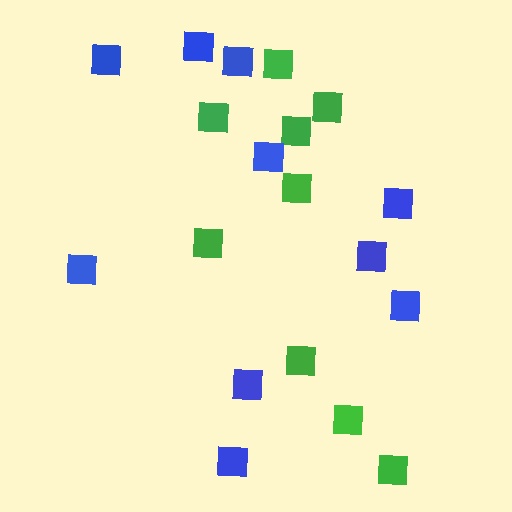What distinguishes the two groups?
There are 2 groups: one group of green squares (9) and one group of blue squares (10).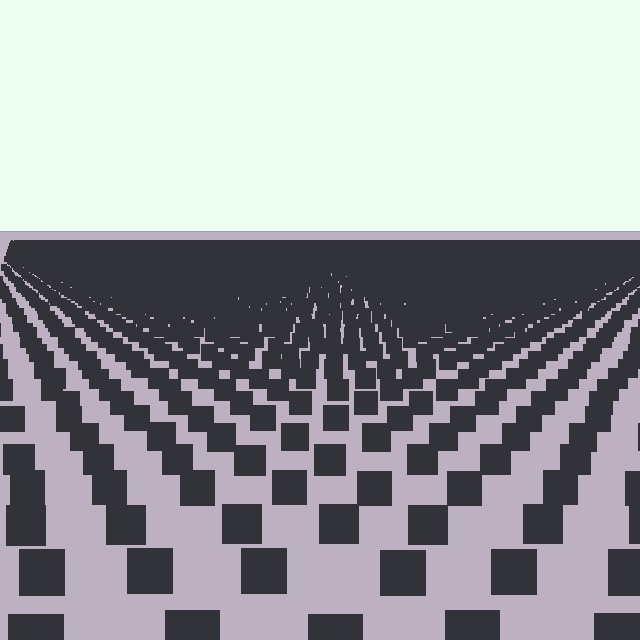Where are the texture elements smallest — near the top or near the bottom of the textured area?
Near the top.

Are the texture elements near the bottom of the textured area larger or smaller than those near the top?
Larger. Near the bottom, elements are closer to the viewer and appear at a bigger on-screen size.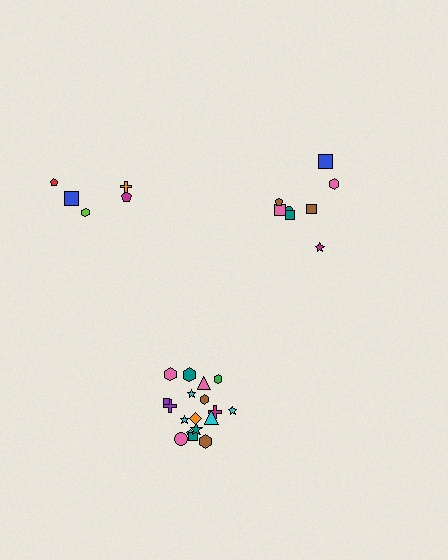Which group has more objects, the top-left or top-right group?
The top-right group.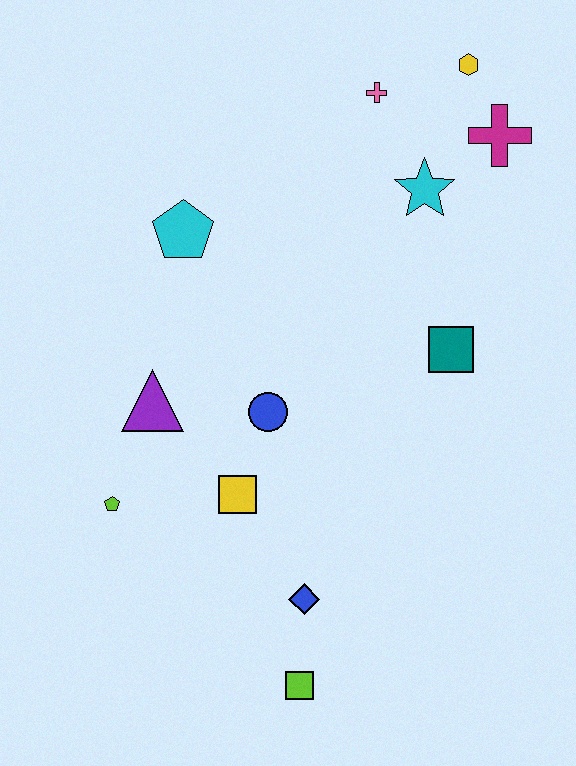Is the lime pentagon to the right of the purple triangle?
No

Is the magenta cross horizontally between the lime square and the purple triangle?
No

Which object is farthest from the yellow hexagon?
The lime square is farthest from the yellow hexagon.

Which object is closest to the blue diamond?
The lime square is closest to the blue diamond.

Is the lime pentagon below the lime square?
No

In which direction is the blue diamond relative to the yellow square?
The blue diamond is below the yellow square.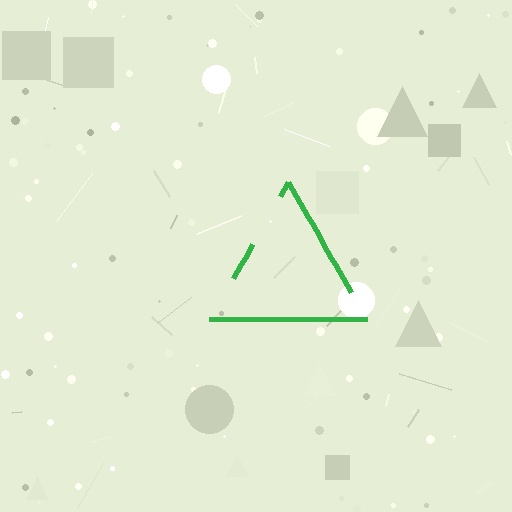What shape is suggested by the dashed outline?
The dashed outline suggests a triangle.